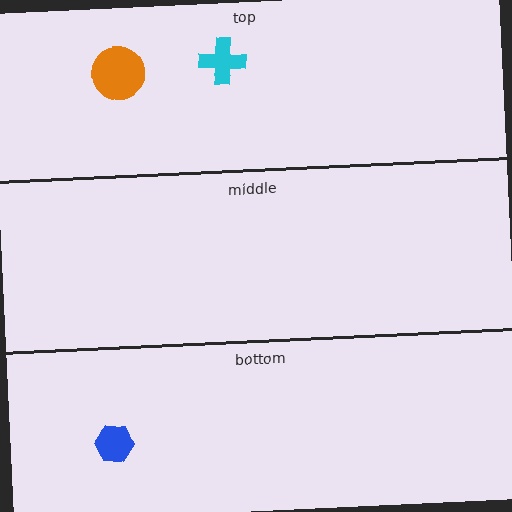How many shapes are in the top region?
2.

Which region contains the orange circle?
The top region.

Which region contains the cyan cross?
The top region.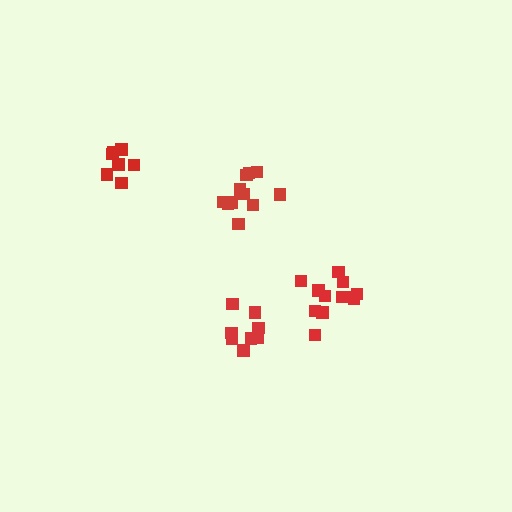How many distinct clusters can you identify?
There are 4 distinct clusters.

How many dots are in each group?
Group 1: 12 dots, Group 2: 7 dots, Group 3: 11 dots, Group 4: 8 dots (38 total).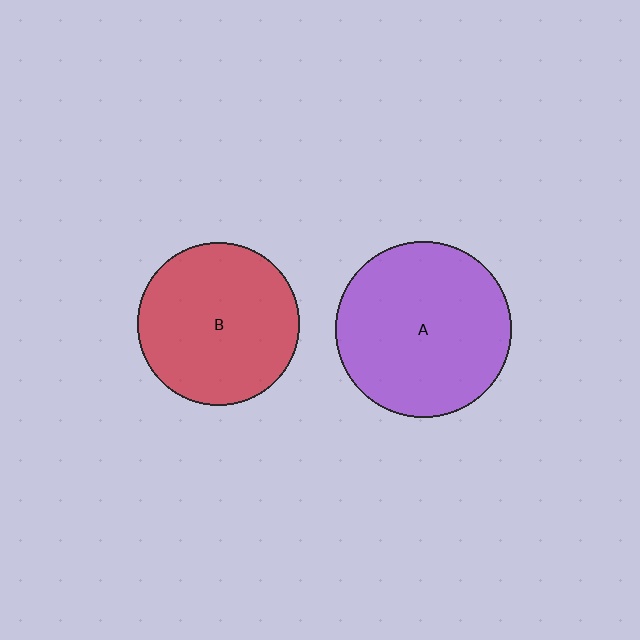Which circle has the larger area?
Circle A (purple).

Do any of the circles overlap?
No, none of the circles overlap.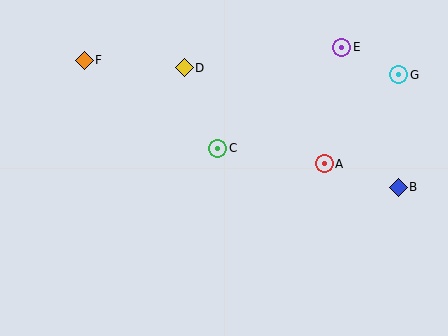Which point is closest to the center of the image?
Point C at (218, 148) is closest to the center.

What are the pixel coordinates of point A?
Point A is at (324, 164).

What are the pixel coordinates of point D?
Point D is at (184, 68).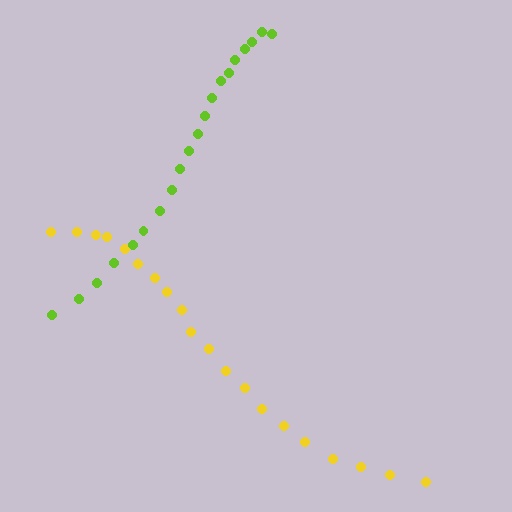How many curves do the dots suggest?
There are 2 distinct paths.